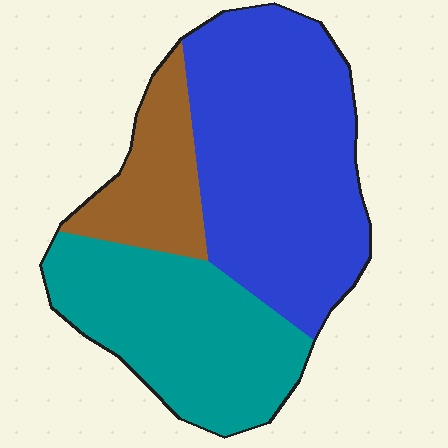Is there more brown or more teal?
Teal.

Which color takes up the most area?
Blue, at roughly 50%.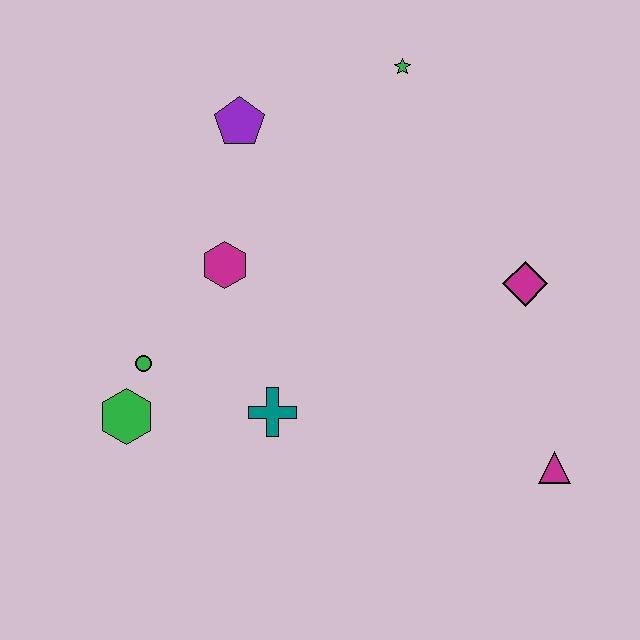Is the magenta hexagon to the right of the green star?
No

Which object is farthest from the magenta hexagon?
The magenta triangle is farthest from the magenta hexagon.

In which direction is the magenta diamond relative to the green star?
The magenta diamond is below the green star.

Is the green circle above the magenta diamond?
No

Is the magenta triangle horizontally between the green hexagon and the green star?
No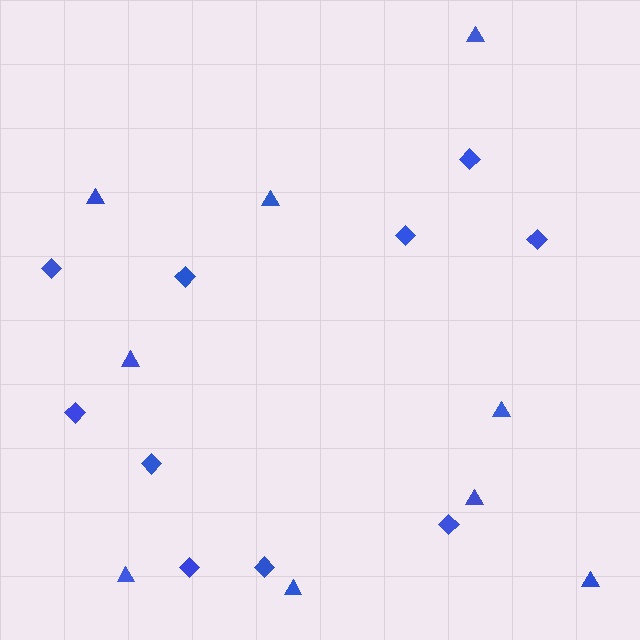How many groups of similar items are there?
There are 2 groups: one group of triangles (9) and one group of diamonds (10).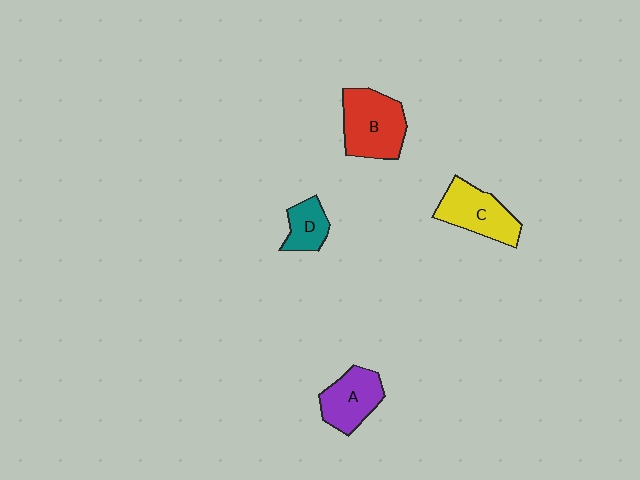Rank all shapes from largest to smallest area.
From largest to smallest: B (red), C (yellow), A (purple), D (teal).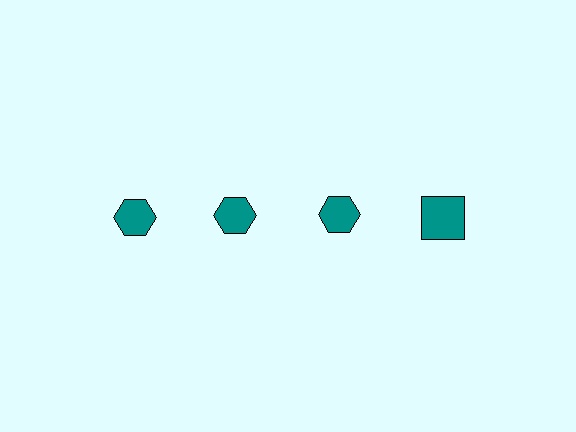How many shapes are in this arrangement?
There are 4 shapes arranged in a grid pattern.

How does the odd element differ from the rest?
It has a different shape: square instead of hexagon.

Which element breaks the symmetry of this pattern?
The teal square in the top row, second from right column breaks the symmetry. All other shapes are teal hexagons.